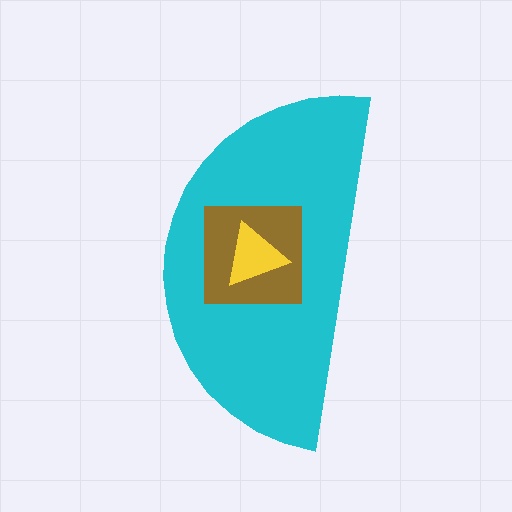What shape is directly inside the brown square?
The yellow triangle.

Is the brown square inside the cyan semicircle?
Yes.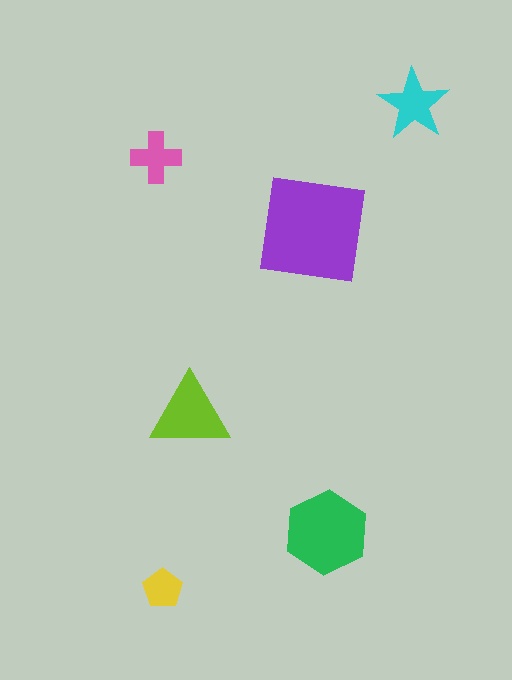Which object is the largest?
The purple square.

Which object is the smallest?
The yellow pentagon.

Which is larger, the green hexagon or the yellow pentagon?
The green hexagon.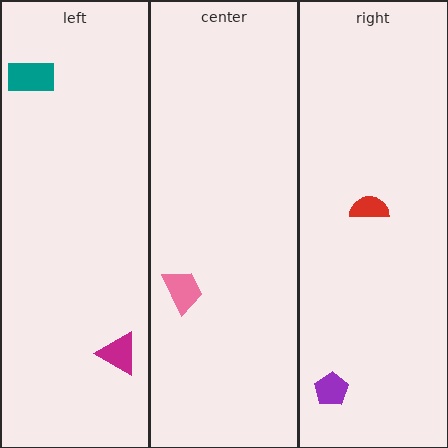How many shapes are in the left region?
2.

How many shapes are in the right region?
2.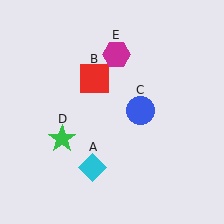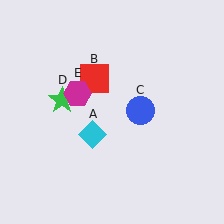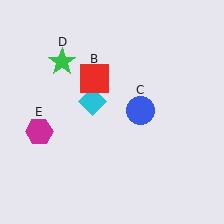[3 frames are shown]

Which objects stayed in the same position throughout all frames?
Red square (object B) and blue circle (object C) remained stationary.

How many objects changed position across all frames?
3 objects changed position: cyan diamond (object A), green star (object D), magenta hexagon (object E).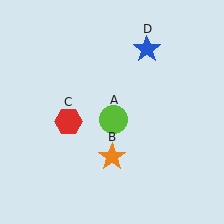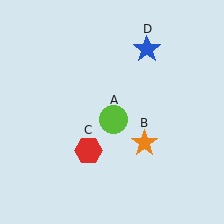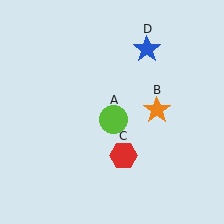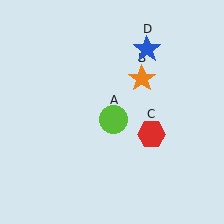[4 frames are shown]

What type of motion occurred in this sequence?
The orange star (object B), red hexagon (object C) rotated counterclockwise around the center of the scene.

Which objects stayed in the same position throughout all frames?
Lime circle (object A) and blue star (object D) remained stationary.